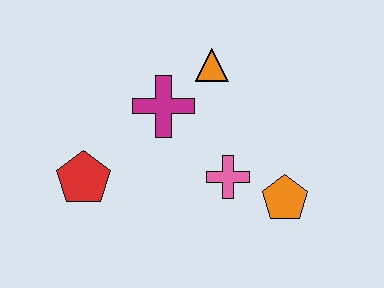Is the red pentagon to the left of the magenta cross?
Yes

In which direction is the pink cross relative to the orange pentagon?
The pink cross is to the left of the orange pentagon.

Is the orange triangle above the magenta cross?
Yes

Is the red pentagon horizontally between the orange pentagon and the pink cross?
No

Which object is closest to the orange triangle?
The magenta cross is closest to the orange triangle.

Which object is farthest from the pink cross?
The red pentagon is farthest from the pink cross.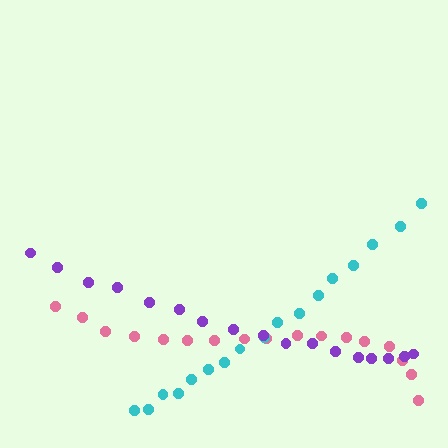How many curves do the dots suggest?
There are 3 distinct paths.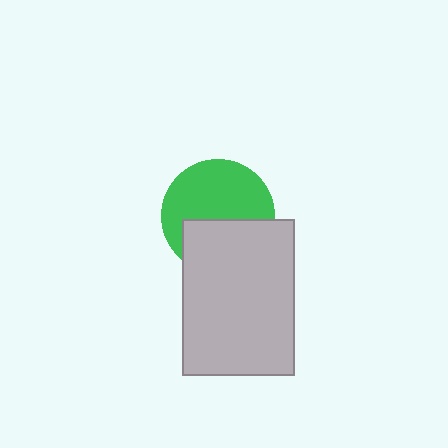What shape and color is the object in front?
The object in front is a light gray rectangle.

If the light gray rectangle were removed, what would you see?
You would see the complete green circle.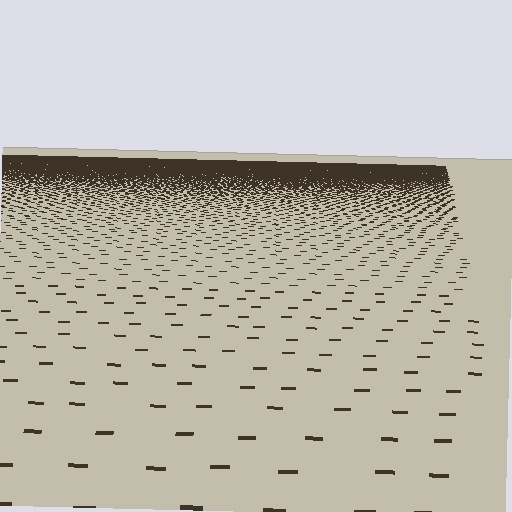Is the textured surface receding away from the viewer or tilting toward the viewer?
The surface is receding away from the viewer. Texture elements get smaller and denser toward the top.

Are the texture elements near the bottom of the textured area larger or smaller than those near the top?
Larger. Near the bottom, elements are closer to the viewer and appear at a bigger on-screen size.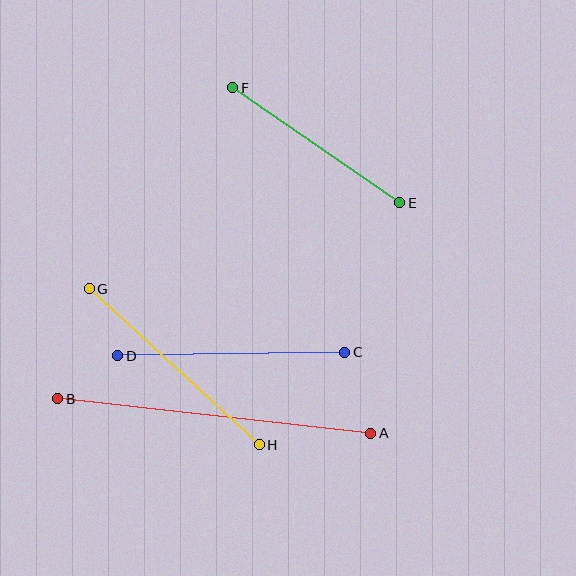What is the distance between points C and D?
The distance is approximately 227 pixels.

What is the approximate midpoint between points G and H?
The midpoint is at approximately (174, 367) pixels.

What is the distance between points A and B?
The distance is approximately 315 pixels.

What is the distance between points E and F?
The distance is approximately 202 pixels.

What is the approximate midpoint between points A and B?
The midpoint is at approximately (214, 416) pixels.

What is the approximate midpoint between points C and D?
The midpoint is at approximately (231, 354) pixels.